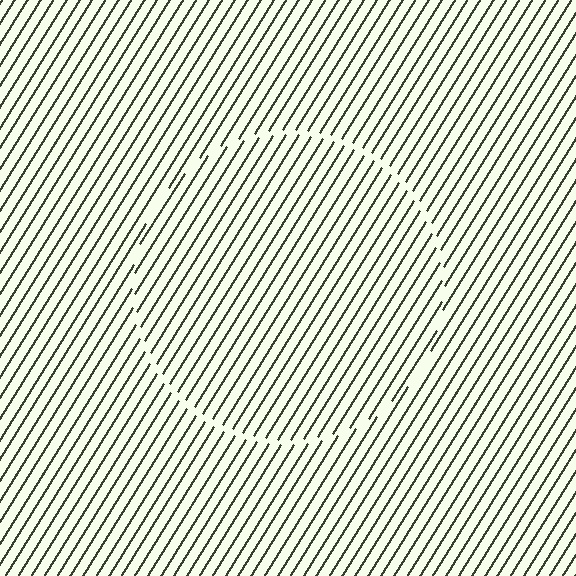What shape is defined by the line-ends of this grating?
An illusory circle. The interior of the shape contains the same grating, shifted by half a period — the contour is defined by the phase discontinuity where line-ends from the inner and outer gratings abut.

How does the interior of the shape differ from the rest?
The interior of the shape contains the same grating, shifted by half a period — the contour is defined by the phase discontinuity where line-ends from the inner and outer gratings abut.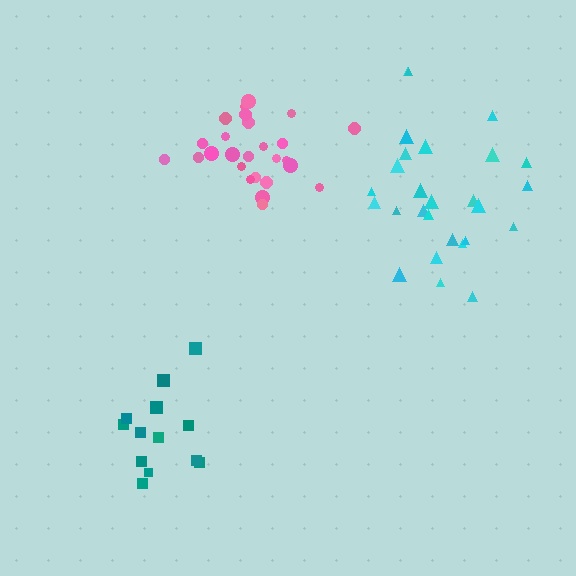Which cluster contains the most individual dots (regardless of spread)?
Pink (27).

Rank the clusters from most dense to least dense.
pink, teal, cyan.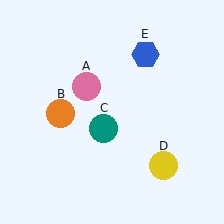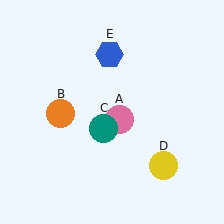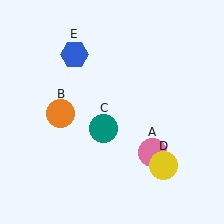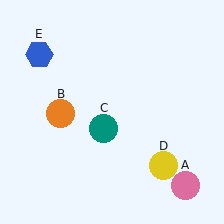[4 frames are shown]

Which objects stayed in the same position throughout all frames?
Orange circle (object B) and teal circle (object C) and yellow circle (object D) remained stationary.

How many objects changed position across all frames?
2 objects changed position: pink circle (object A), blue hexagon (object E).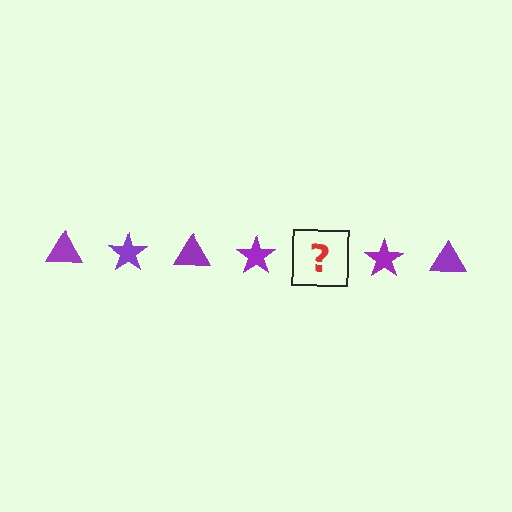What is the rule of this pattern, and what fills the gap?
The rule is that the pattern cycles through triangle, star shapes in purple. The gap should be filled with a purple triangle.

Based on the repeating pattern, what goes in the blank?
The blank should be a purple triangle.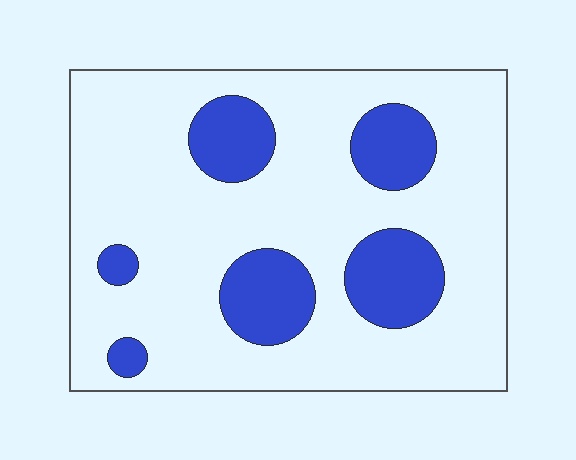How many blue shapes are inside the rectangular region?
6.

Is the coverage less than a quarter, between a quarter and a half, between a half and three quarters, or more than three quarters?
Less than a quarter.